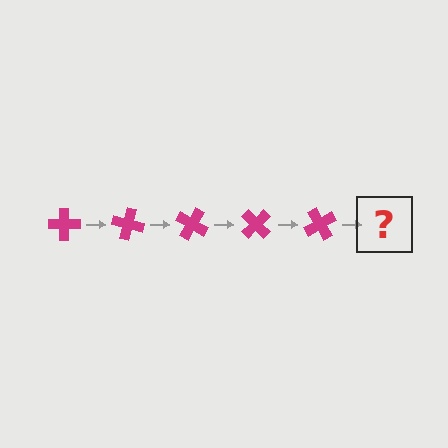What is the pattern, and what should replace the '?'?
The pattern is that the cross rotates 15 degrees each step. The '?' should be a magenta cross rotated 75 degrees.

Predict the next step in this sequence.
The next step is a magenta cross rotated 75 degrees.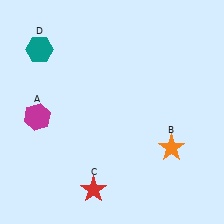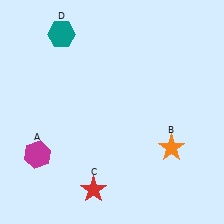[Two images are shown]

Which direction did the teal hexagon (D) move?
The teal hexagon (D) moved right.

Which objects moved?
The objects that moved are: the magenta hexagon (A), the teal hexagon (D).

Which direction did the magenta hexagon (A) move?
The magenta hexagon (A) moved down.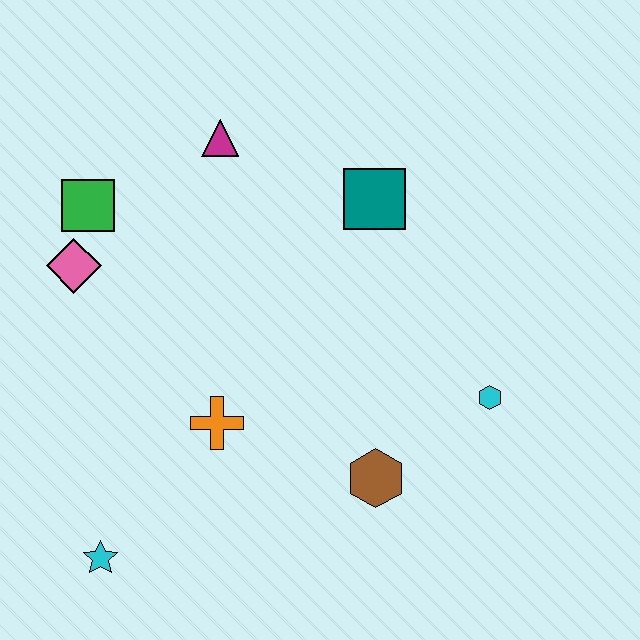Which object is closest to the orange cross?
The brown hexagon is closest to the orange cross.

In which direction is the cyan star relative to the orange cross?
The cyan star is below the orange cross.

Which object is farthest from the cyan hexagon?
The green square is farthest from the cyan hexagon.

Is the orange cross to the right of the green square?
Yes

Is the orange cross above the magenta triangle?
No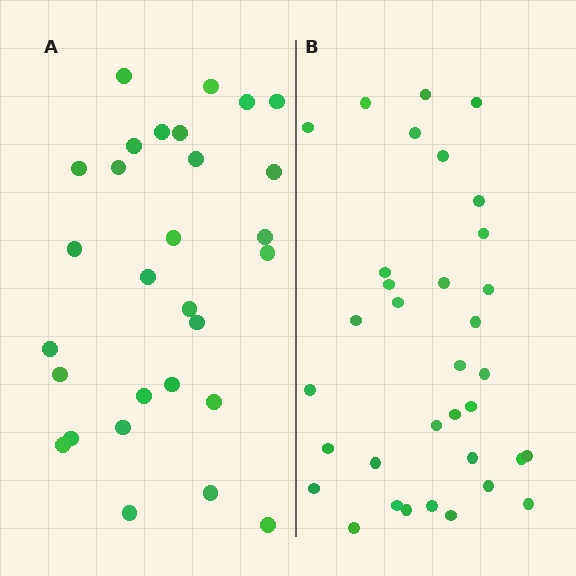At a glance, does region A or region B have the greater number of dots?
Region B (the right region) has more dots.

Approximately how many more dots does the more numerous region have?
Region B has about 5 more dots than region A.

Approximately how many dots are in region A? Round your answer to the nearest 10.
About 30 dots. (The exact count is 29, which rounds to 30.)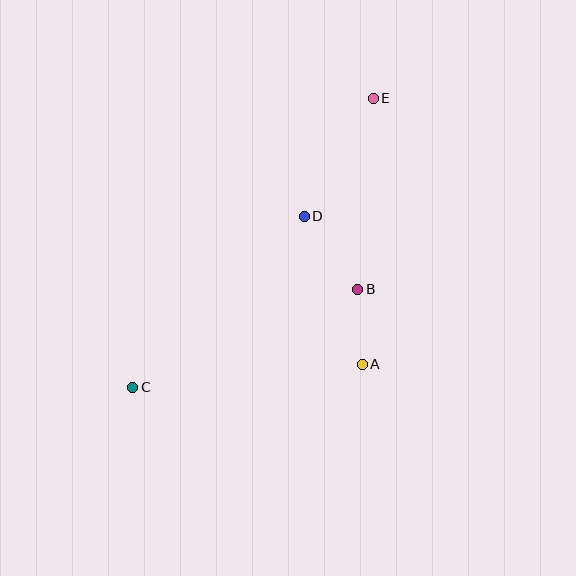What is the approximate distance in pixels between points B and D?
The distance between B and D is approximately 91 pixels.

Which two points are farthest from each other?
Points C and E are farthest from each other.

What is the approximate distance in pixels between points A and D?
The distance between A and D is approximately 159 pixels.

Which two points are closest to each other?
Points A and B are closest to each other.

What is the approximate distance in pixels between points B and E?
The distance between B and E is approximately 192 pixels.